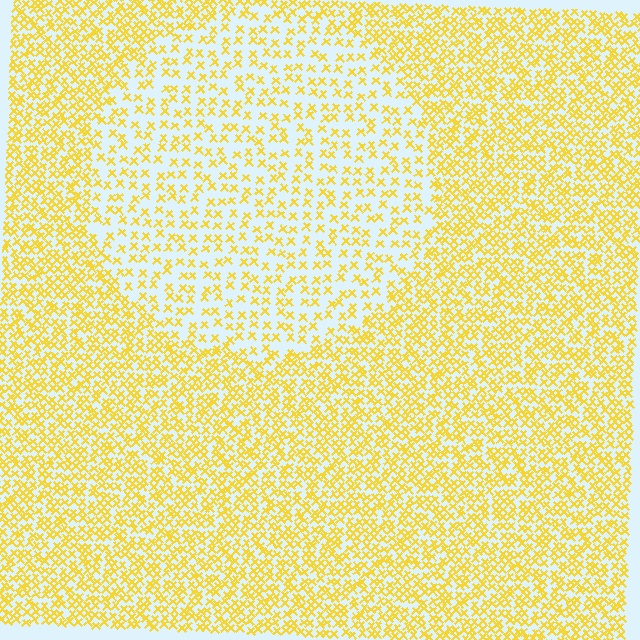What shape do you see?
I see a circle.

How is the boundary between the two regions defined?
The boundary is defined by a change in element density (approximately 2.1x ratio). All elements are the same color, size, and shape.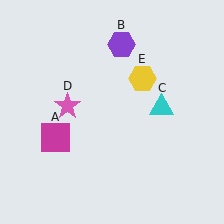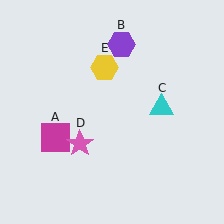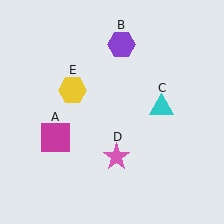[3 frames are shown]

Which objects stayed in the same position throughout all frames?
Magenta square (object A) and purple hexagon (object B) and cyan triangle (object C) remained stationary.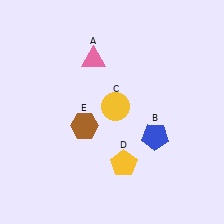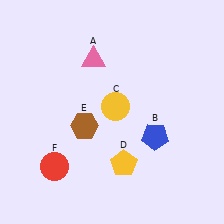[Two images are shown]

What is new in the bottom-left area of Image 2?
A red circle (F) was added in the bottom-left area of Image 2.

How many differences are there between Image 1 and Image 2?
There is 1 difference between the two images.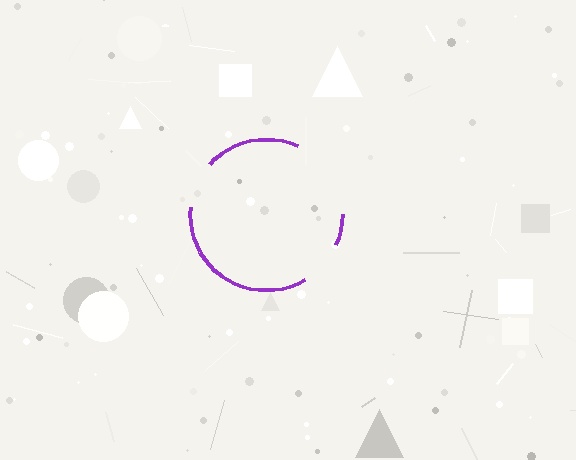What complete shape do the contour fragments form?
The contour fragments form a circle.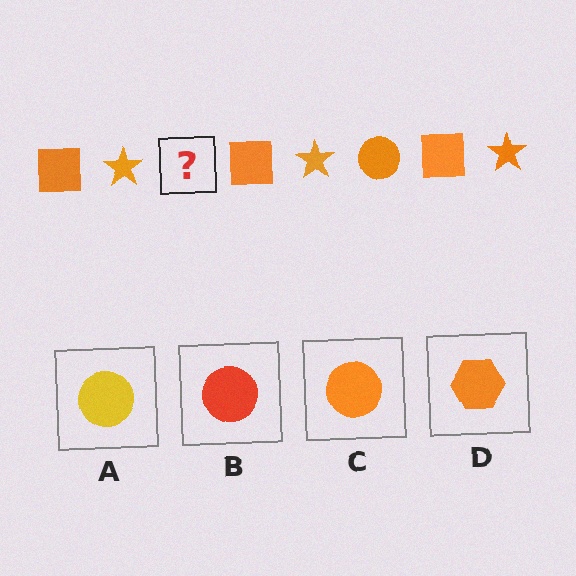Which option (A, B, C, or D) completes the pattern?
C.